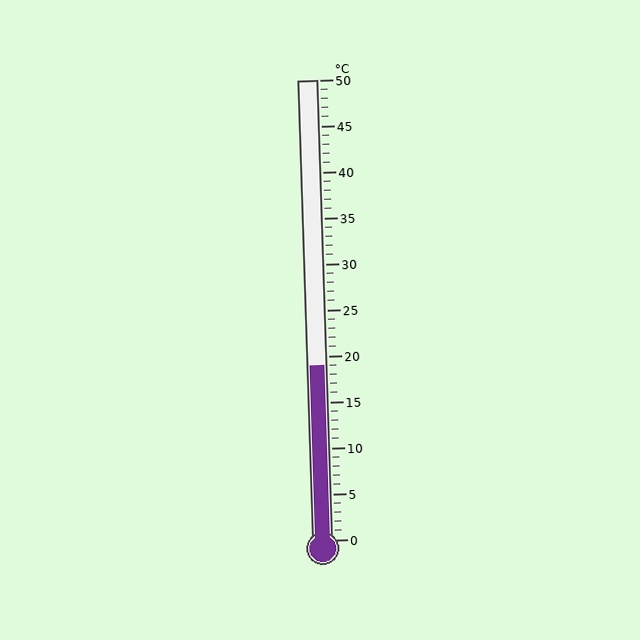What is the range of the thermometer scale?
The thermometer scale ranges from 0°C to 50°C.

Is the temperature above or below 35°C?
The temperature is below 35°C.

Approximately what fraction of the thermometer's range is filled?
The thermometer is filled to approximately 40% of its range.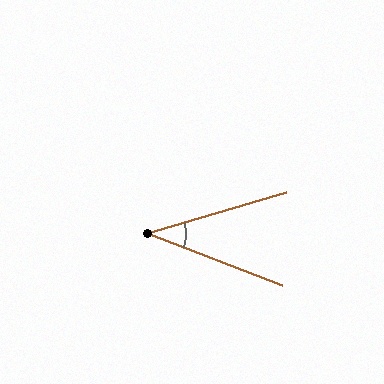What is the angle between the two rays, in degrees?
Approximately 37 degrees.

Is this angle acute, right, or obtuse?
It is acute.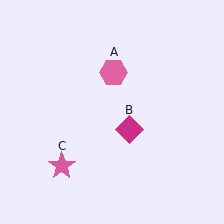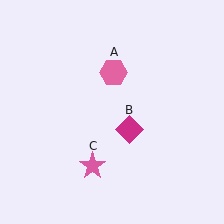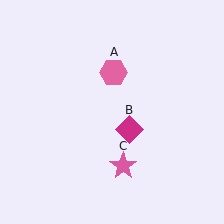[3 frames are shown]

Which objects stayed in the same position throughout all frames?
Pink hexagon (object A) and magenta diamond (object B) remained stationary.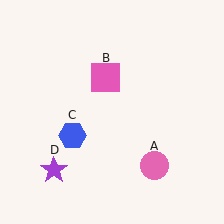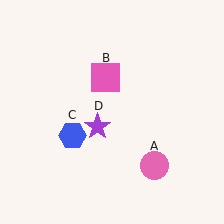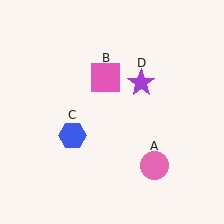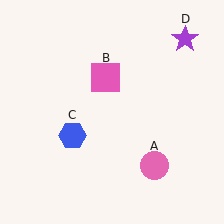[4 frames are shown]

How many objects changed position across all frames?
1 object changed position: purple star (object D).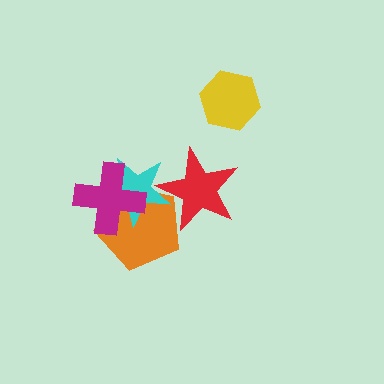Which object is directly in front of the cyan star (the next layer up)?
The magenta cross is directly in front of the cyan star.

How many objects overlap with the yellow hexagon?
0 objects overlap with the yellow hexagon.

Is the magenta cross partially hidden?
No, no other shape covers it.